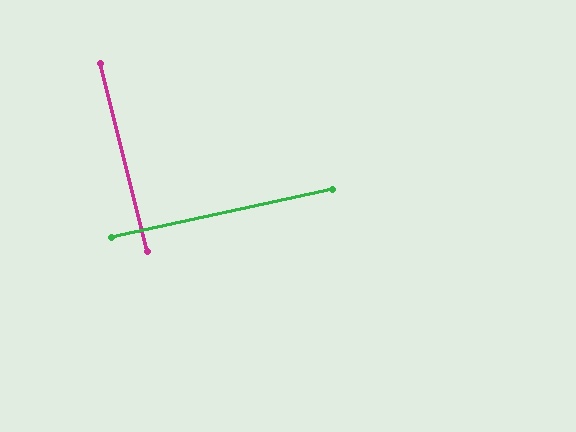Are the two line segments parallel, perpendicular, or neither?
Perpendicular — they meet at approximately 88°.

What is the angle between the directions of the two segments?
Approximately 88 degrees.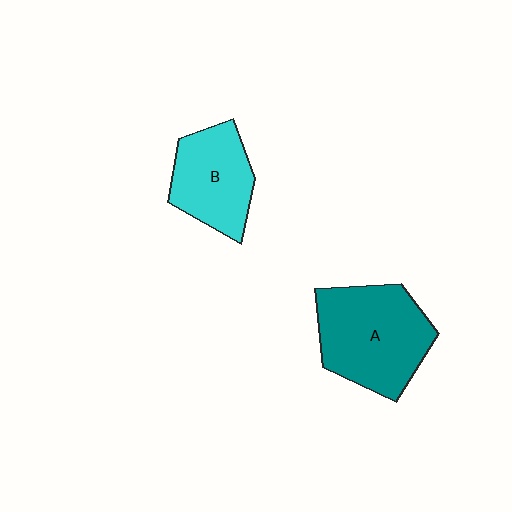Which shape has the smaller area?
Shape B (cyan).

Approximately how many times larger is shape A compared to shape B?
Approximately 1.4 times.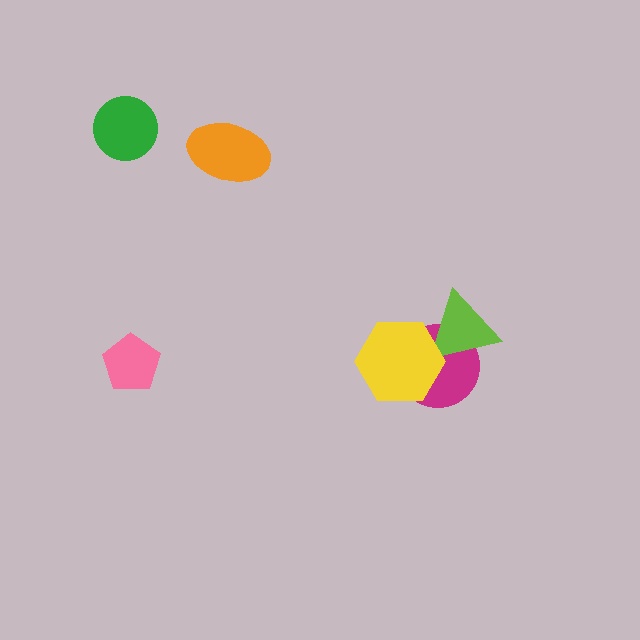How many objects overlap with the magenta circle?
2 objects overlap with the magenta circle.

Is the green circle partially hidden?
No, no other shape covers it.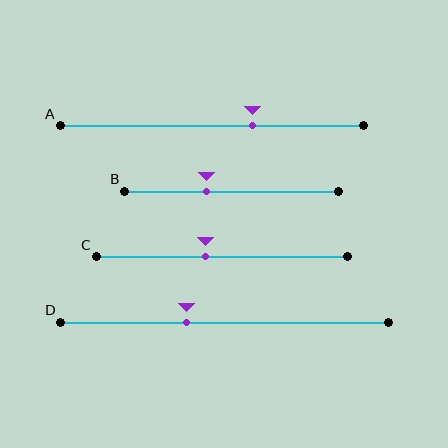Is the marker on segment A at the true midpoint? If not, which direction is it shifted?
No, the marker on segment A is shifted to the right by about 13% of the segment length.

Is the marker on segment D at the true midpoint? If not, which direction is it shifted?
No, the marker on segment D is shifted to the left by about 12% of the segment length.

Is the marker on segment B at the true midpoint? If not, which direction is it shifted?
No, the marker on segment B is shifted to the left by about 12% of the segment length.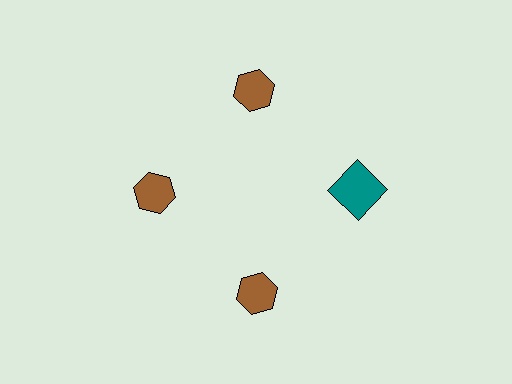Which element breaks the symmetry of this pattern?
The teal square at roughly the 3 o'clock position breaks the symmetry. All other shapes are brown hexagons.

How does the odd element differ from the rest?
It differs in both color (teal instead of brown) and shape (square instead of hexagon).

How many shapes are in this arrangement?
There are 4 shapes arranged in a ring pattern.